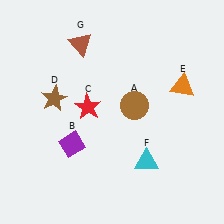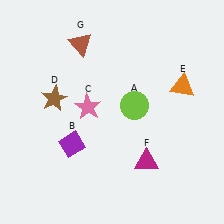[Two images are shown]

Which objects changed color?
A changed from brown to lime. C changed from red to pink. F changed from cyan to magenta.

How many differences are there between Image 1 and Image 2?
There are 3 differences between the two images.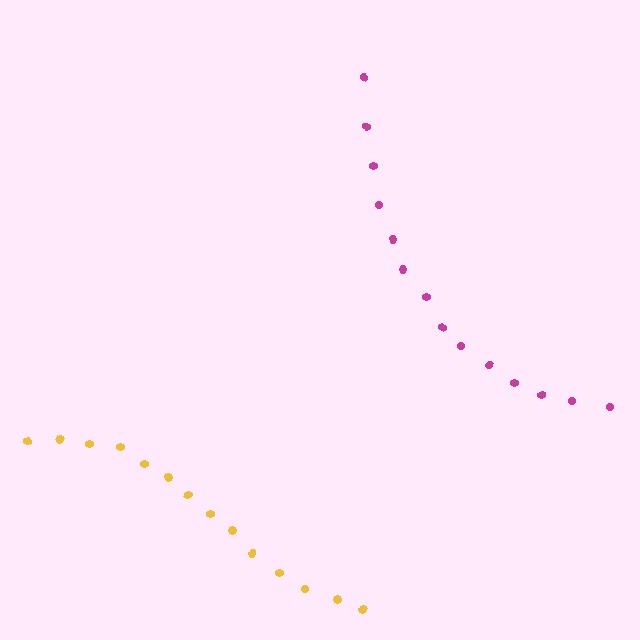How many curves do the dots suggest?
There are 2 distinct paths.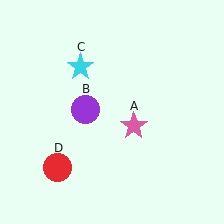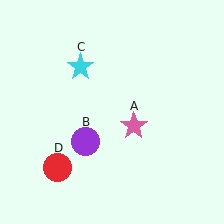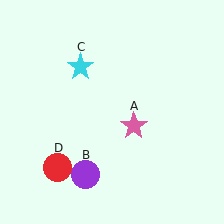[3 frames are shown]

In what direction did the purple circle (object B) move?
The purple circle (object B) moved down.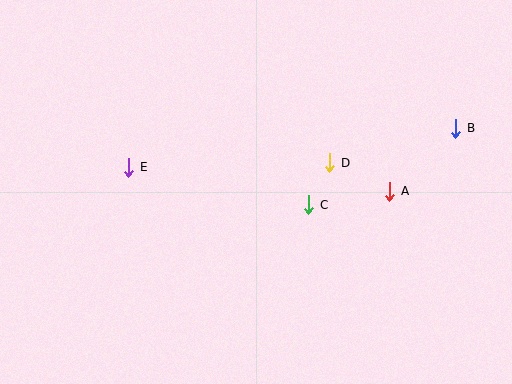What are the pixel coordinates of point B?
Point B is at (456, 128).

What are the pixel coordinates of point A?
Point A is at (390, 191).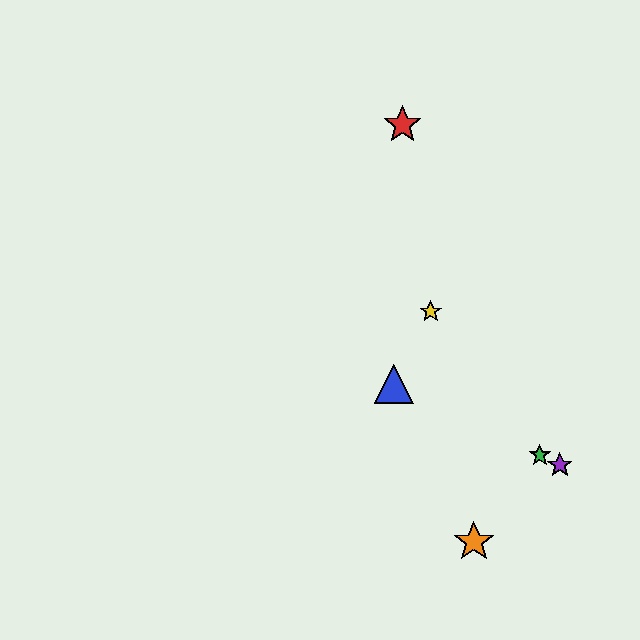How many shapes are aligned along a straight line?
3 shapes (the blue triangle, the green star, the purple star) are aligned along a straight line.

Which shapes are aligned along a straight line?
The blue triangle, the green star, the purple star are aligned along a straight line.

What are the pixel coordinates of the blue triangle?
The blue triangle is at (394, 384).